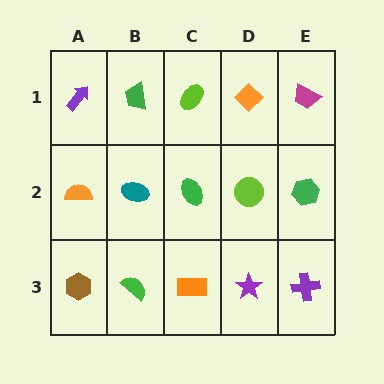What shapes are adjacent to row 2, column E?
A magenta trapezoid (row 1, column E), a purple cross (row 3, column E), a lime circle (row 2, column D).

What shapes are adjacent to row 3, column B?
A teal ellipse (row 2, column B), a brown hexagon (row 3, column A), an orange rectangle (row 3, column C).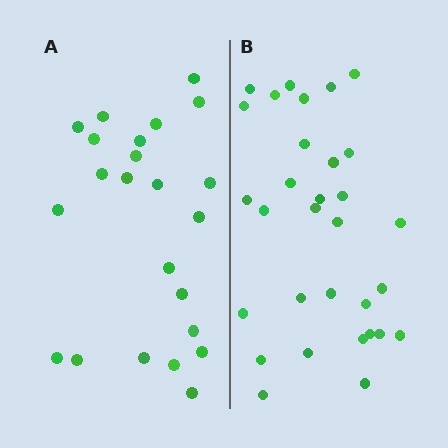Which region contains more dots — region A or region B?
Region B (the right region) has more dots.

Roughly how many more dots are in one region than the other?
Region B has roughly 8 or so more dots than region A.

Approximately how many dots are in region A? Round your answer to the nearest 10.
About 20 dots. (The exact count is 23, which rounds to 20.)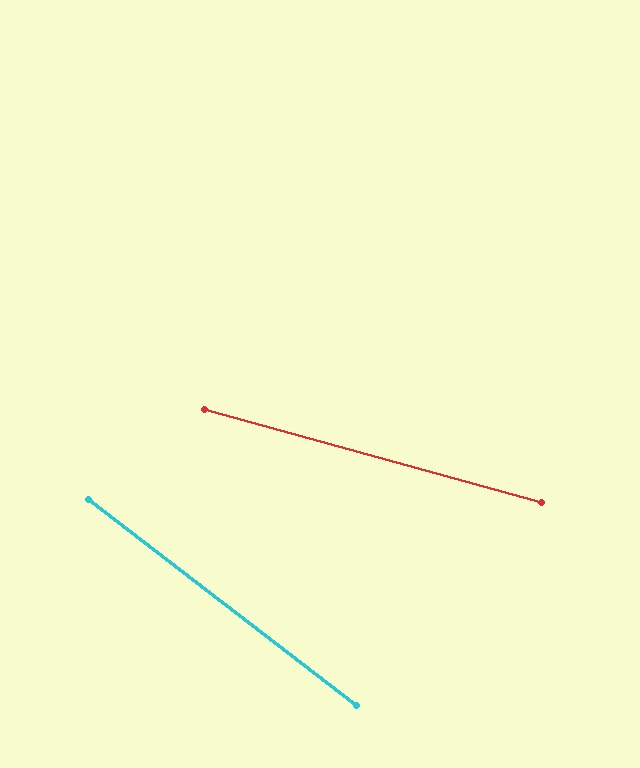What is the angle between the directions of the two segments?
Approximately 22 degrees.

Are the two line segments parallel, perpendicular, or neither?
Neither parallel nor perpendicular — they differ by about 22°.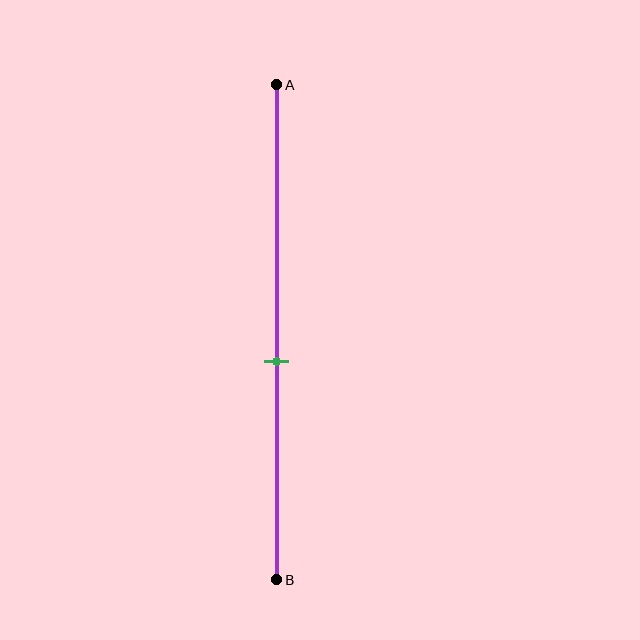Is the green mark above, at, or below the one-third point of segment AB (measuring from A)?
The green mark is below the one-third point of segment AB.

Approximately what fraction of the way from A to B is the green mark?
The green mark is approximately 55% of the way from A to B.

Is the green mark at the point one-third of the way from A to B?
No, the mark is at about 55% from A, not at the 33% one-third point.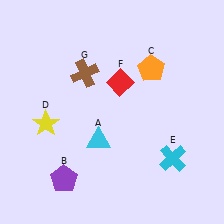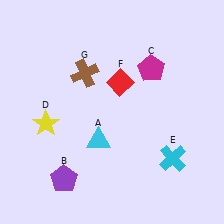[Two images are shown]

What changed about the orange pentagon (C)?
In Image 1, C is orange. In Image 2, it changed to magenta.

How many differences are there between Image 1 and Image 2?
There is 1 difference between the two images.